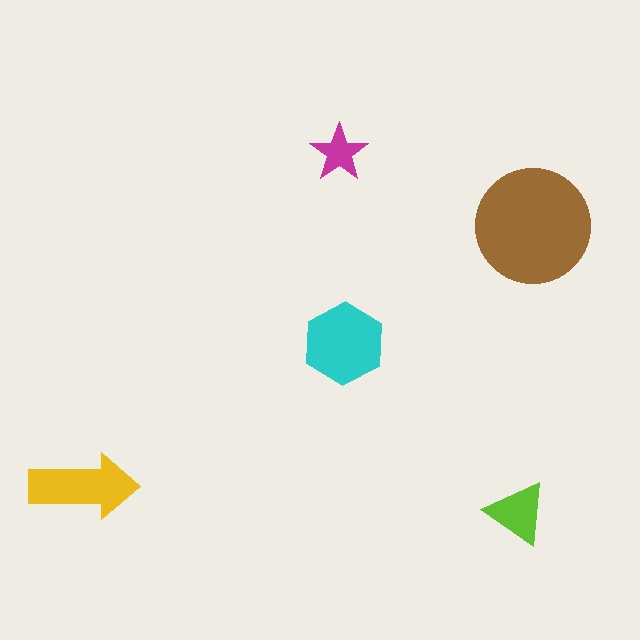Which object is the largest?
The brown circle.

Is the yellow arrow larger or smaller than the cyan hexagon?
Smaller.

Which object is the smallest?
The magenta star.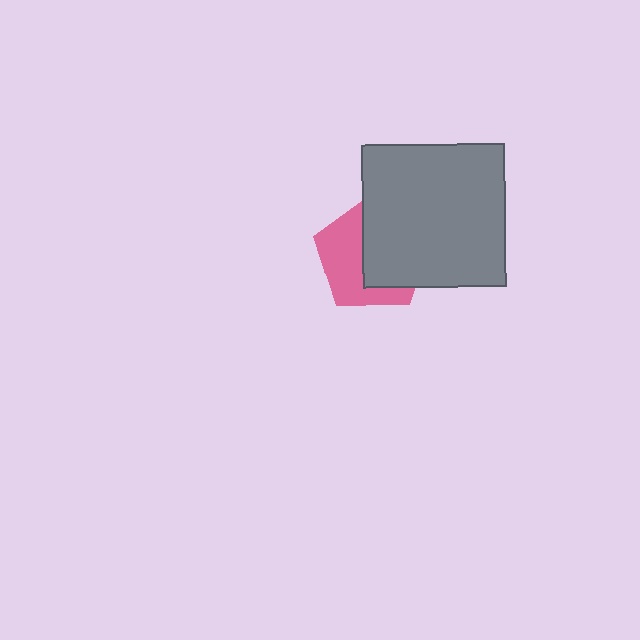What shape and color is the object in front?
The object in front is a gray square.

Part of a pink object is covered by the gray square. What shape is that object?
It is a pentagon.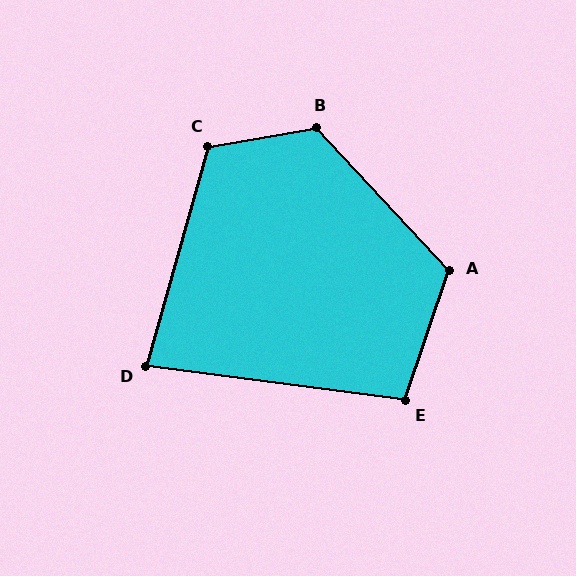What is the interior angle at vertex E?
Approximately 101 degrees (obtuse).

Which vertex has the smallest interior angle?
D, at approximately 82 degrees.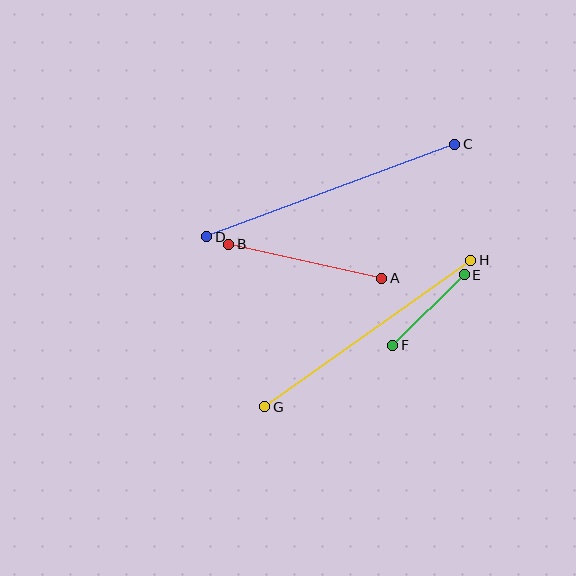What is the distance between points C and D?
The distance is approximately 265 pixels.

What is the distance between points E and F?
The distance is approximately 100 pixels.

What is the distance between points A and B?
The distance is approximately 157 pixels.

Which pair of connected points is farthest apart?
Points C and D are farthest apart.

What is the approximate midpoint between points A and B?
The midpoint is at approximately (305, 261) pixels.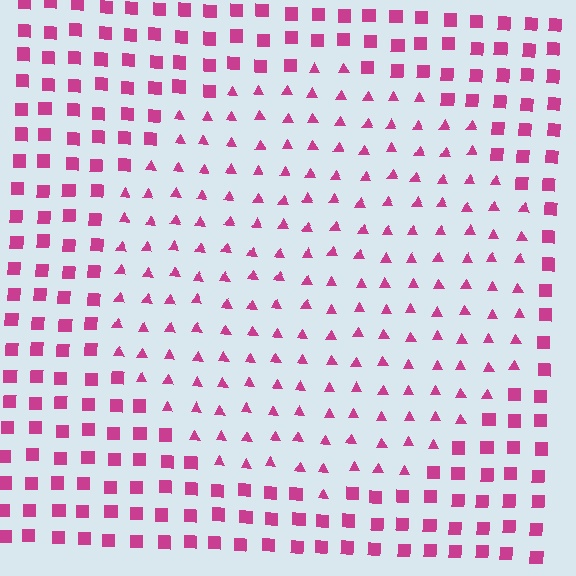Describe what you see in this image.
The image is filled with small magenta elements arranged in a uniform grid. A circle-shaped region contains triangles, while the surrounding area contains squares. The boundary is defined purely by the change in element shape.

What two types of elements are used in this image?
The image uses triangles inside the circle region and squares outside it.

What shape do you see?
I see a circle.